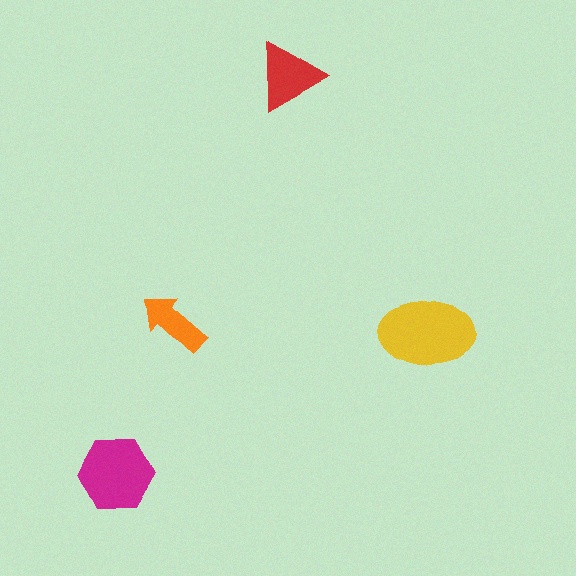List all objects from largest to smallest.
The yellow ellipse, the magenta hexagon, the red triangle, the orange arrow.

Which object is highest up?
The red triangle is topmost.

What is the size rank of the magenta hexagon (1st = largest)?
2nd.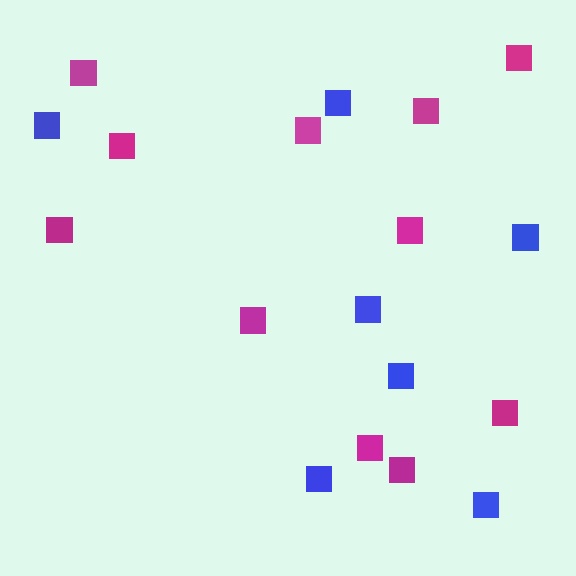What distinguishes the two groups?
There are 2 groups: one group of blue squares (7) and one group of magenta squares (11).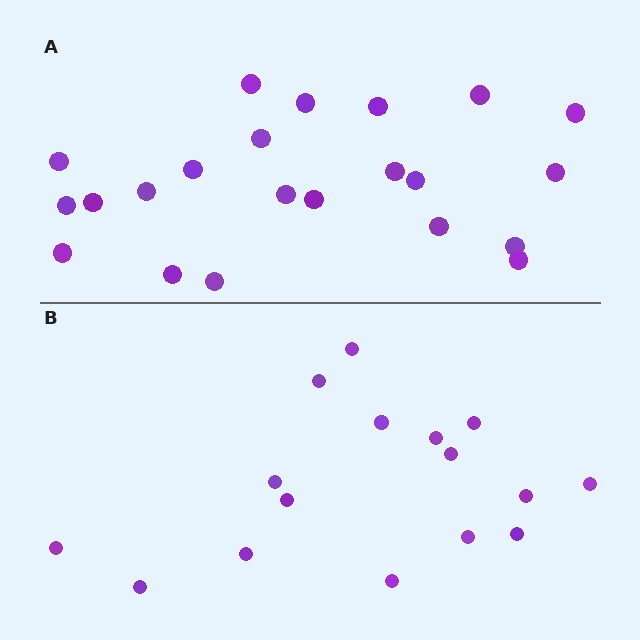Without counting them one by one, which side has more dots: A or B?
Region A (the top region) has more dots.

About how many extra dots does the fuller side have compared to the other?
Region A has about 6 more dots than region B.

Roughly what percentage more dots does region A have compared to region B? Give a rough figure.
About 40% more.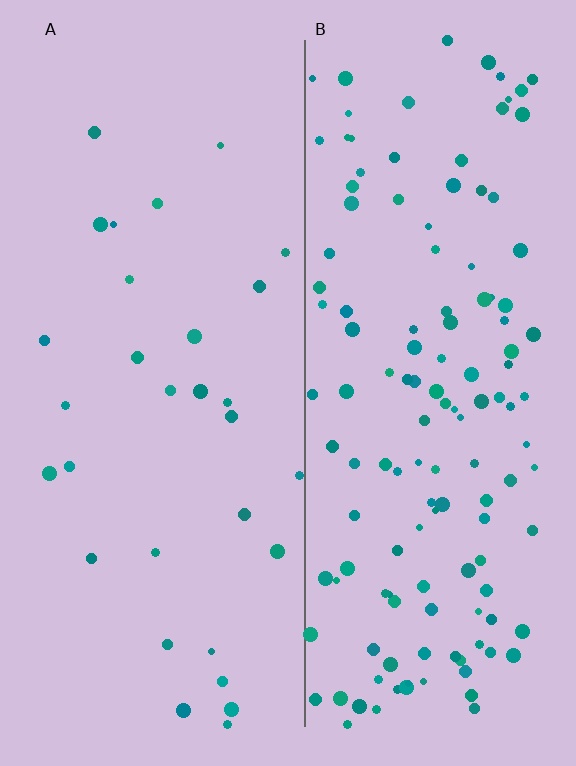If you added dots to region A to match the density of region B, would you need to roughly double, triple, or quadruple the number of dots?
Approximately quadruple.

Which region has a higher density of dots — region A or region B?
B (the right).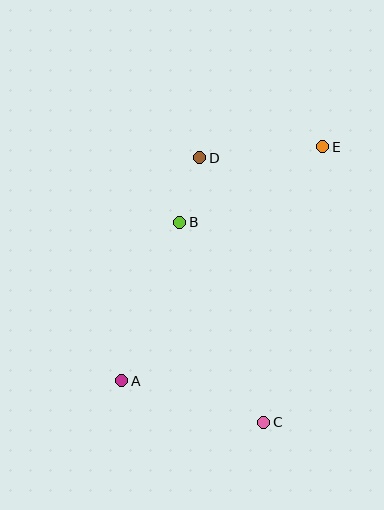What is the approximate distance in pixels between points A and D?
The distance between A and D is approximately 236 pixels.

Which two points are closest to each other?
Points B and D are closest to each other.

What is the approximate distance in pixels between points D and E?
The distance between D and E is approximately 124 pixels.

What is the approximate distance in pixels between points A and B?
The distance between A and B is approximately 168 pixels.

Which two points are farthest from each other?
Points A and E are farthest from each other.